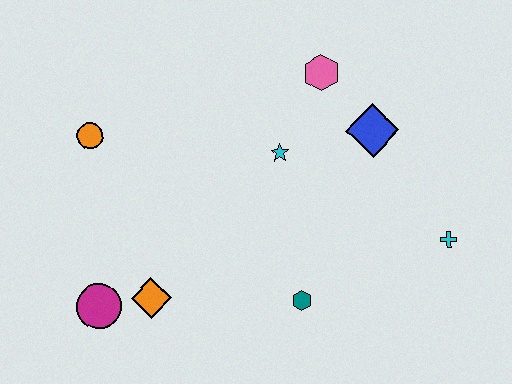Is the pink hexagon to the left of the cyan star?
No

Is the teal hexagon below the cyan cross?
Yes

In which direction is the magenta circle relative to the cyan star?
The magenta circle is to the left of the cyan star.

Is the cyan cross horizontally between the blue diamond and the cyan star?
No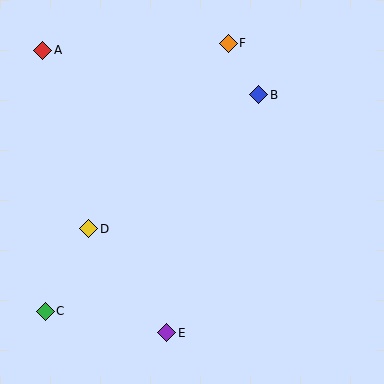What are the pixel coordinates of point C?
Point C is at (45, 311).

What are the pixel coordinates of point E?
Point E is at (167, 333).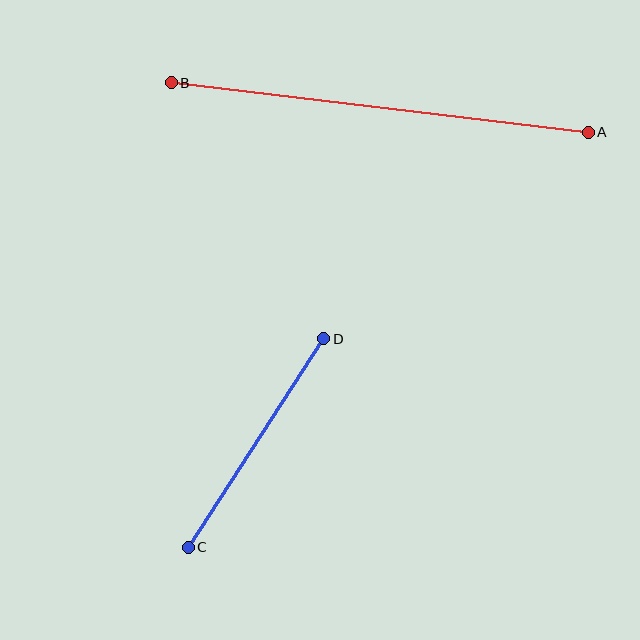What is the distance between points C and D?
The distance is approximately 249 pixels.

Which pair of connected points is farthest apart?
Points A and B are farthest apart.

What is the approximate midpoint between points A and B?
The midpoint is at approximately (380, 107) pixels.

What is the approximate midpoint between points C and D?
The midpoint is at approximately (256, 443) pixels.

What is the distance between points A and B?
The distance is approximately 420 pixels.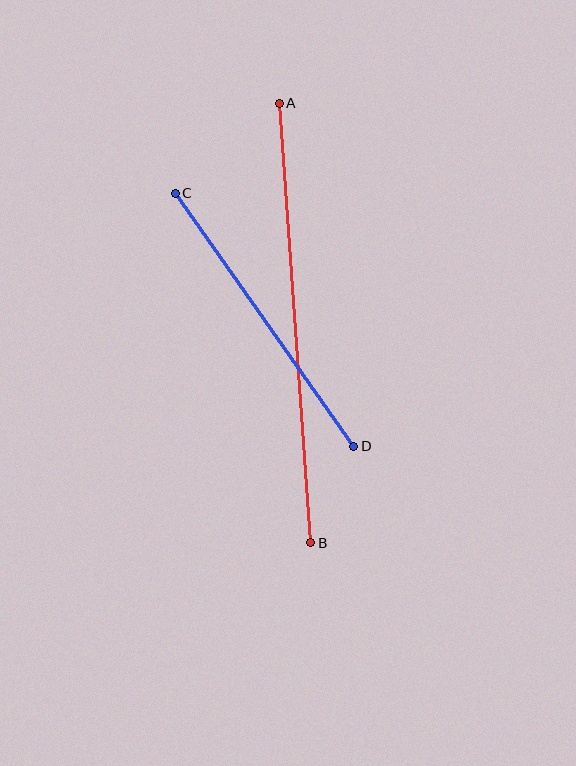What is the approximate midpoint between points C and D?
The midpoint is at approximately (265, 320) pixels.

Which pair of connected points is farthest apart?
Points A and B are farthest apart.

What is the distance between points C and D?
The distance is approximately 310 pixels.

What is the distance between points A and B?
The distance is approximately 441 pixels.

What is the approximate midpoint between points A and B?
The midpoint is at approximately (295, 323) pixels.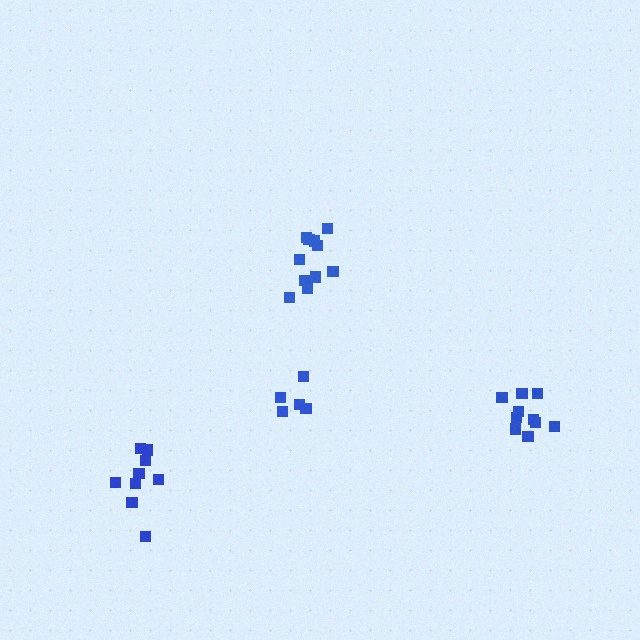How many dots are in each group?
Group 1: 9 dots, Group 2: 11 dots, Group 3: 10 dots, Group 4: 5 dots (35 total).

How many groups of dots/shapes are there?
There are 4 groups.